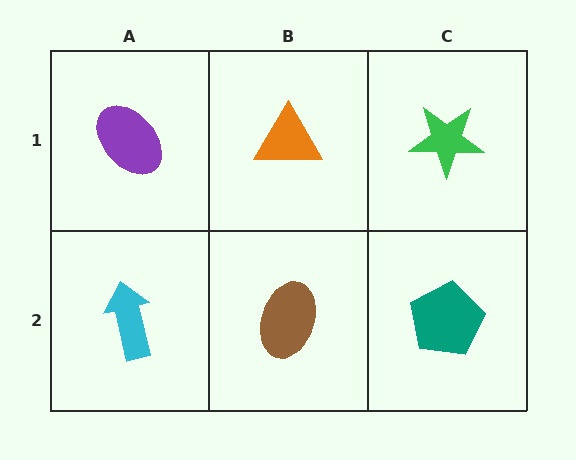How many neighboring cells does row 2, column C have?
2.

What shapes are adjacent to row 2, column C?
A green star (row 1, column C), a brown ellipse (row 2, column B).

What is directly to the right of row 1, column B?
A green star.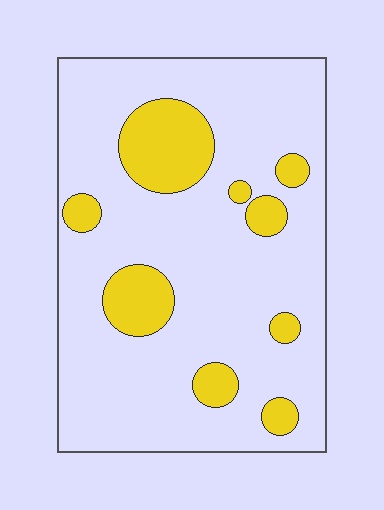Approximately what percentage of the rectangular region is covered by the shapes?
Approximately 20%.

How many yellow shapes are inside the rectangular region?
9.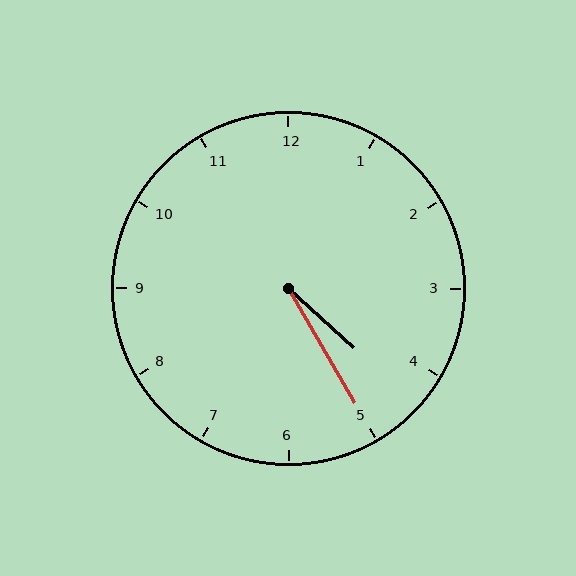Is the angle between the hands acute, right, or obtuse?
It is acute.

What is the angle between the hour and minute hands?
Approximately 18 degrees.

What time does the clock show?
4:25.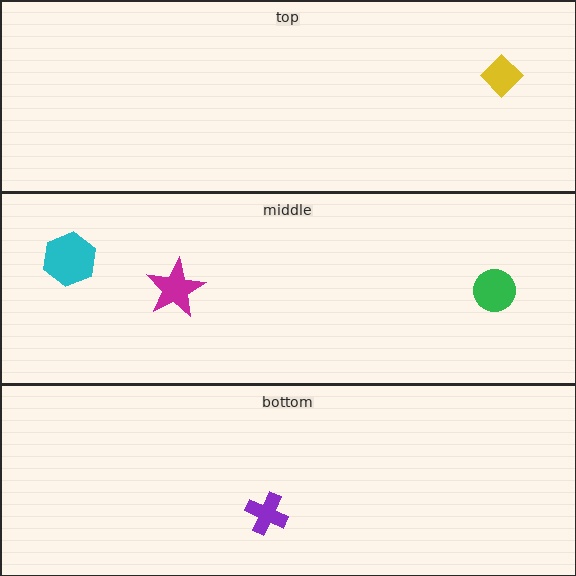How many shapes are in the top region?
1.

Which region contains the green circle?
The middle region.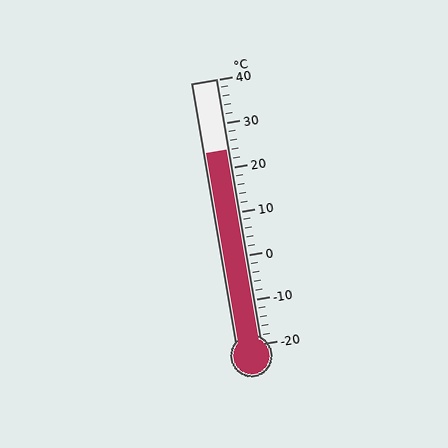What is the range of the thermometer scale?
The thermometer scale ranges from -20°C to 40°C.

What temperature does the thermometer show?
The thermometer shows approximately 24°C.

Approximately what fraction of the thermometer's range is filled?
The thermometer is filled to approximately 75% of its range.